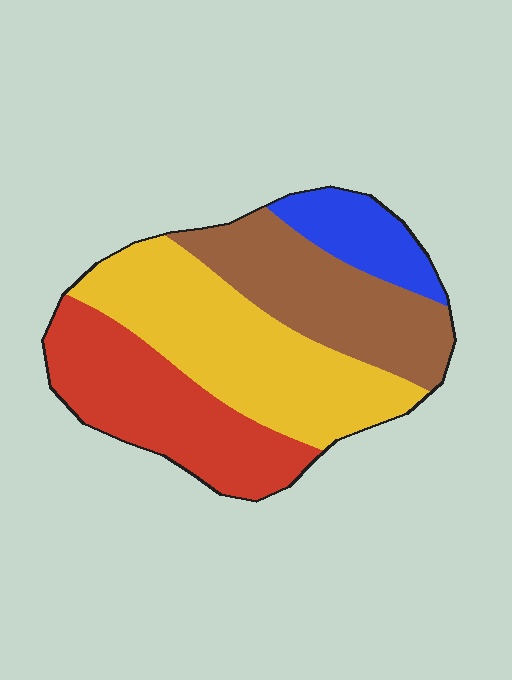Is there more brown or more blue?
Brown.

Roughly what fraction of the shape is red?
Red takes up about one quarter (1/4) of the shape.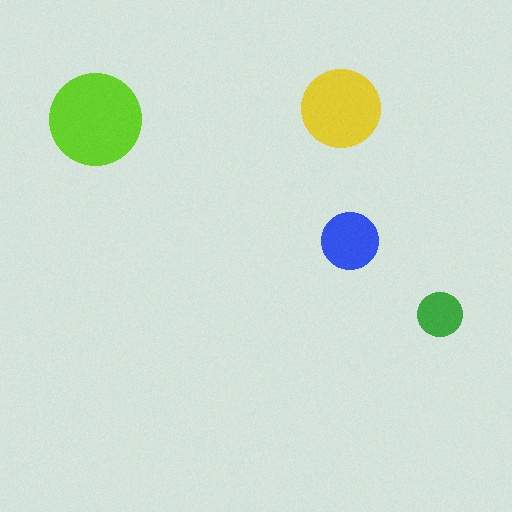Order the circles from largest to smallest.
the lime one, the yellow one, the blue one, the green one.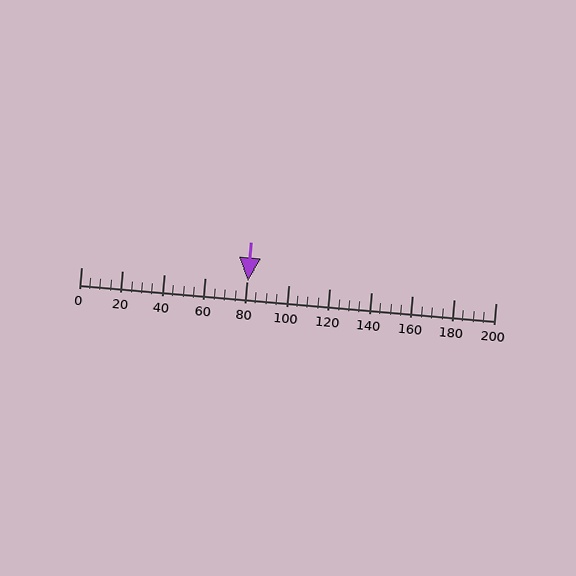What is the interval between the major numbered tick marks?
The major tick marks are spaced 20 units apart.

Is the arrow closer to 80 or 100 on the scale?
The arrow is closer to 80.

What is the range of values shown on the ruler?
The ruler shows values from 0 to 200.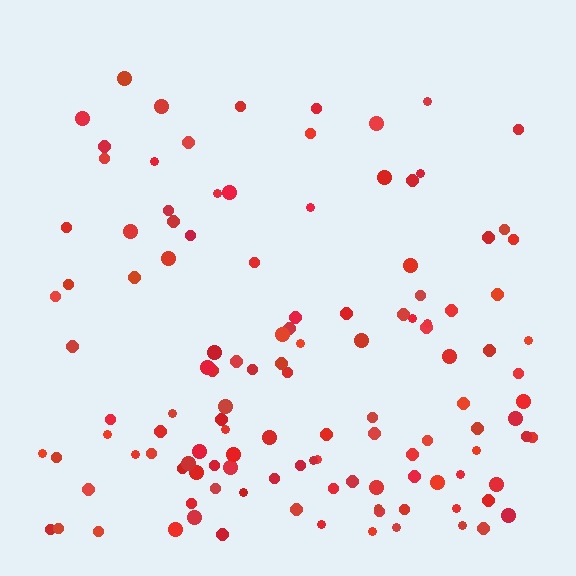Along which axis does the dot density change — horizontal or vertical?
Vertical.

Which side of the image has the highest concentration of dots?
The bottom.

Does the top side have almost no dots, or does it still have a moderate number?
Still a moderate number, just noticeably fewer than the bottom.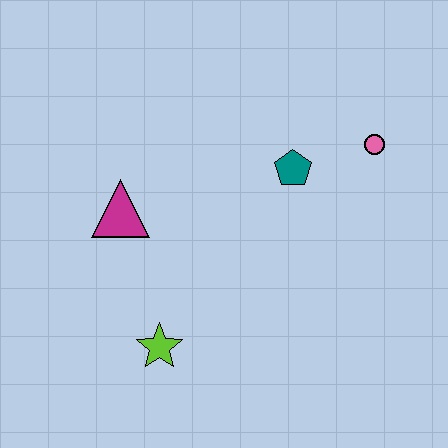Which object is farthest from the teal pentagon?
The lime star is farthest from the teal pentagon.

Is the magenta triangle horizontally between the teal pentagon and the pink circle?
No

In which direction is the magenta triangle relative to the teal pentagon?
The magenta triangle is to the left of the teal pentagon.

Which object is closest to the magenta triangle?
The lime star is closest to the magenta triangle.